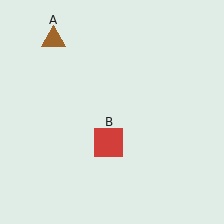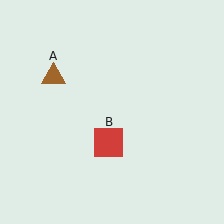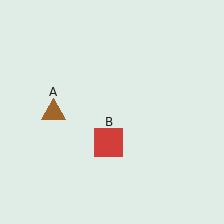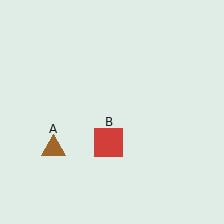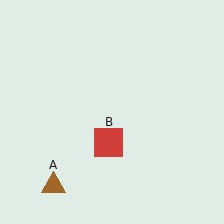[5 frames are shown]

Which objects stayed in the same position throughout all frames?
Red square (object B) remained stationary.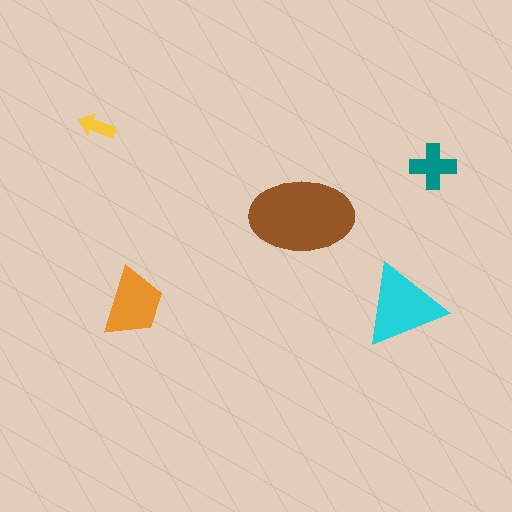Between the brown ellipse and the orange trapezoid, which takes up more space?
The brown ellipse.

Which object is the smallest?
The yellow arrow.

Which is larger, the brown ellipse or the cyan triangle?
The brown ellipse.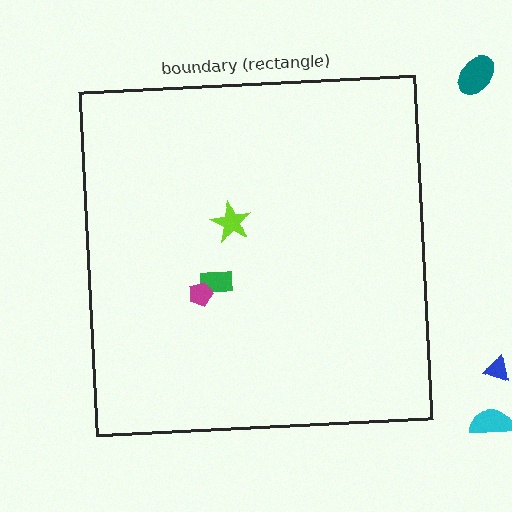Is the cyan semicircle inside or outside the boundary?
Outside.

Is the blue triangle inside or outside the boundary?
Outside.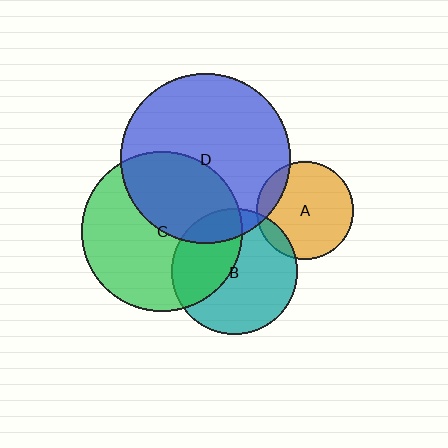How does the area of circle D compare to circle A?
Approximately 3.1 times.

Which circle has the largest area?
Circle D (blue).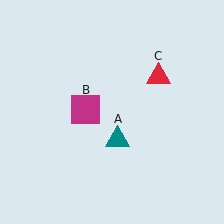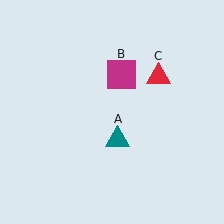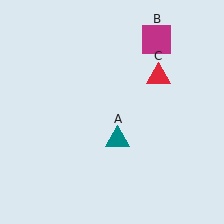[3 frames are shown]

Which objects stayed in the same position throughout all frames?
Teal triangle (object A) and red triangle (object C) remained stationary.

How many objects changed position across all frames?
1 object changed position: magenta square (object B).